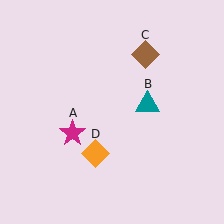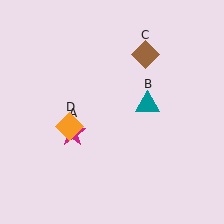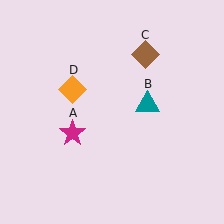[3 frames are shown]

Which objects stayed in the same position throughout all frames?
Magenta star (object A) and teal triangle (object B) and brown diamond (object C) remained stationary.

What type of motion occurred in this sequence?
The orange diamond (object D) rotated clockwise around the center of the scene.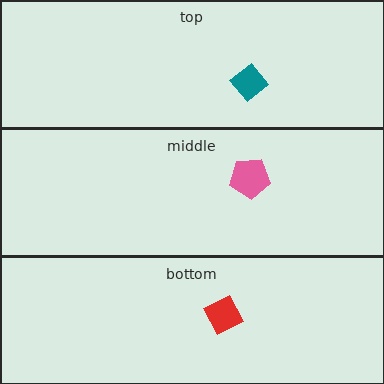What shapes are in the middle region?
The pink pentagon.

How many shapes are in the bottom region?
1.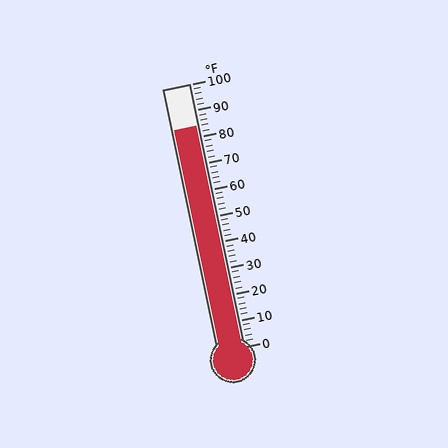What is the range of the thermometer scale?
The thermometer scale ranges from 0°F to 100°F.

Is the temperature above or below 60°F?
The temperature is above 60°F.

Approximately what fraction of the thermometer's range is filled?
The thermometer is filled to approximately 85% of its range.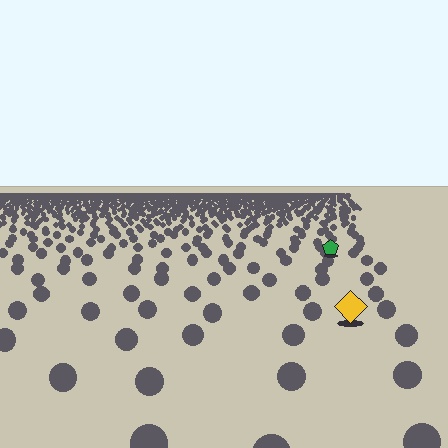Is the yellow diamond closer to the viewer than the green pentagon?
Yes. The yellow diamond is closer — you can tell from the texture gradient: the ground texture is coarser near it.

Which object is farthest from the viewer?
The green pentagon is farthest from the viewer. It appears smaller and the ground texture around it is denser.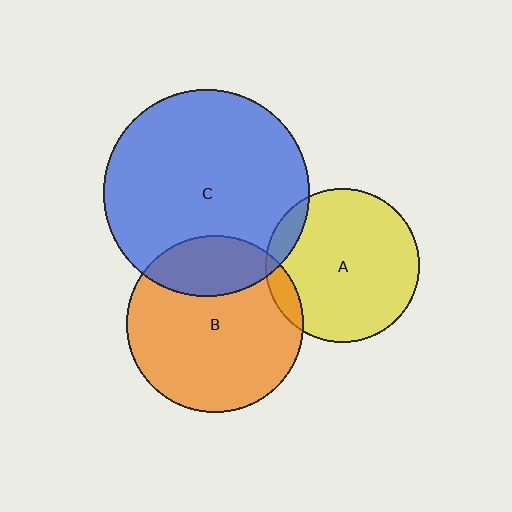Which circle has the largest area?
Circle C (blue).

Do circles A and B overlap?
Yes.